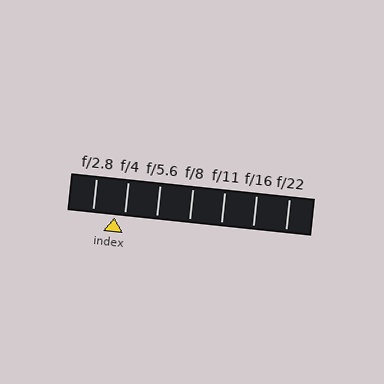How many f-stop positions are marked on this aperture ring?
There are 7 f-stop positions marked.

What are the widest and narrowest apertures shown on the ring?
The widest aperture shown is f/2.8 and the narrowest is f/22.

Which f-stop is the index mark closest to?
The index mark is closest to f/4.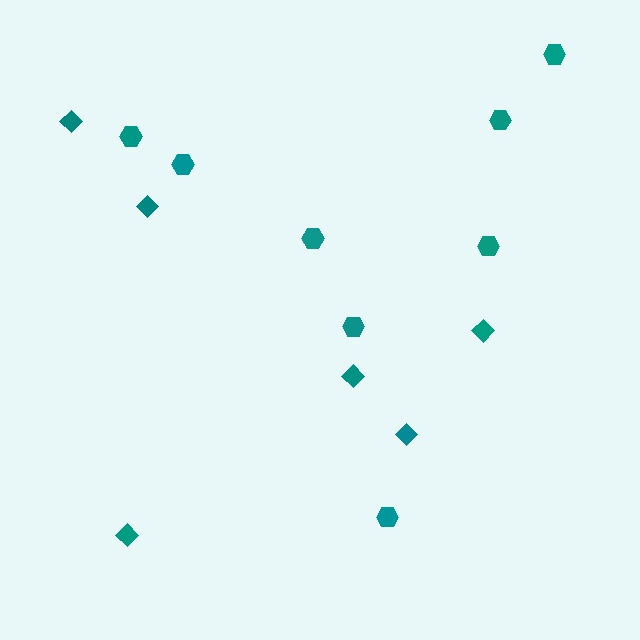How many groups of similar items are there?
There are 2 groups: one group of hexagons (8) and one group of diamonds (6).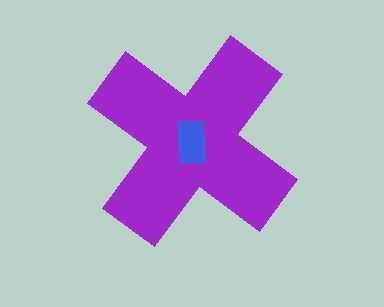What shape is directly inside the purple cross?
The blue rectangle.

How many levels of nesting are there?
2.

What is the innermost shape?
The blue rectangle.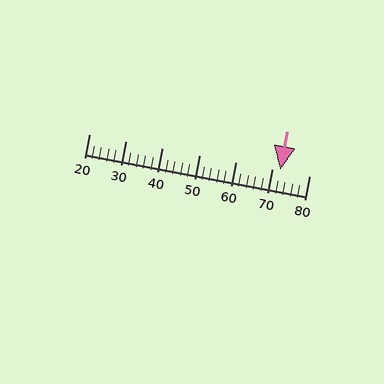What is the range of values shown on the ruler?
The ruler shows values from 20 to 80.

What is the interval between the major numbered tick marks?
The major tick marks are spaced 10 units apart.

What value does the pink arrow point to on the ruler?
The pink arrow points to approximately 72.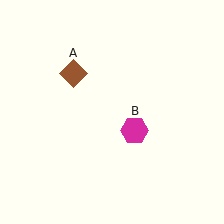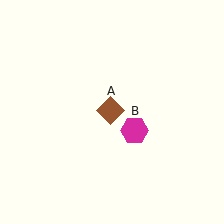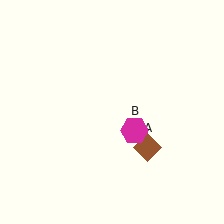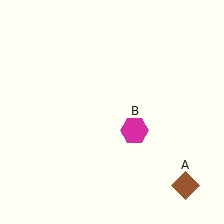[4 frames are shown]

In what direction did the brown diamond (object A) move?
The brown diamond (object A) moved down and to the right.